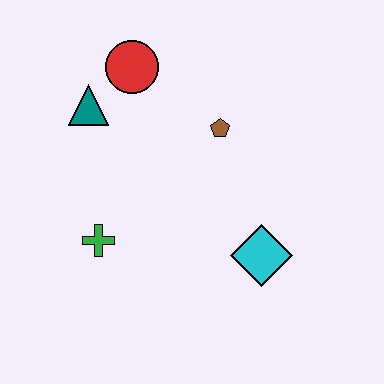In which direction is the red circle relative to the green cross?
The red circle is above the green cross.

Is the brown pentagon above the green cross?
Yes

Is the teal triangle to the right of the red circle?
No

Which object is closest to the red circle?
The teal triangle is closest to the red circle.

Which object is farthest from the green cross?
The red circle is farthest from the green cross.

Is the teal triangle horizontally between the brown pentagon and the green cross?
No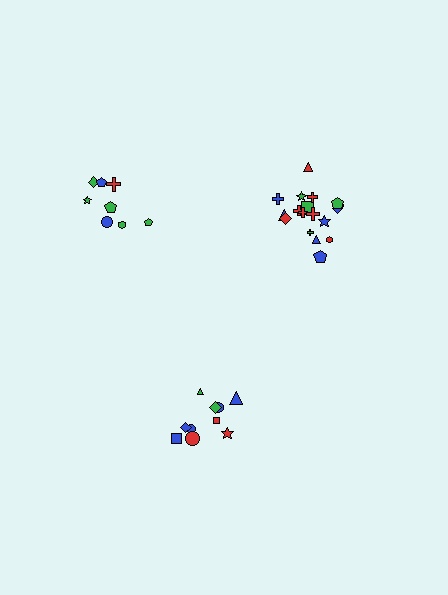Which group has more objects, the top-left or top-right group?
The top-right group.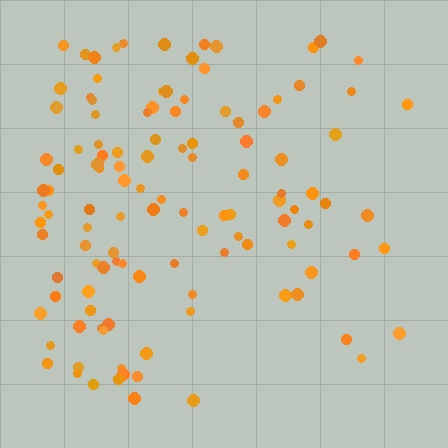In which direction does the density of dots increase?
From right to left, with the left side densest.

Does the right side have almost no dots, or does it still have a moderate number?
Still a moderate number, just noticeably fewer than the left.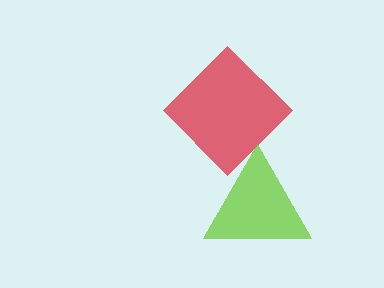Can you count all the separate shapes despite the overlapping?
Yes, there are 2 separate shapes.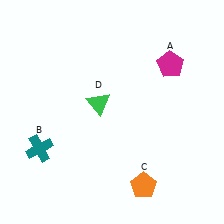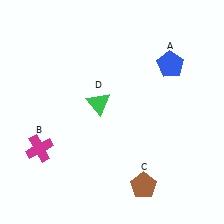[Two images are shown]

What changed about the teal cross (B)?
In Image 1, B is teal. In Image 2, it changed to magenta.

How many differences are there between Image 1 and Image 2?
There are 3 differences between the two images.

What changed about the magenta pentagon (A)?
In Image 1, A is magenta. In Image 2, it changed to blue.